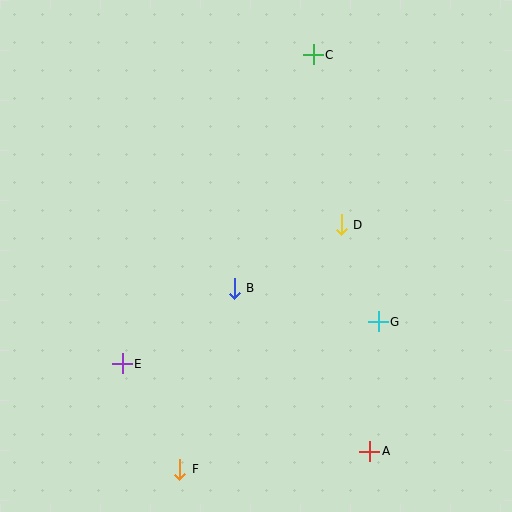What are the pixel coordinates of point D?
Point D is at (341, 225).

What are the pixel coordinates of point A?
Point A is at (370, 451).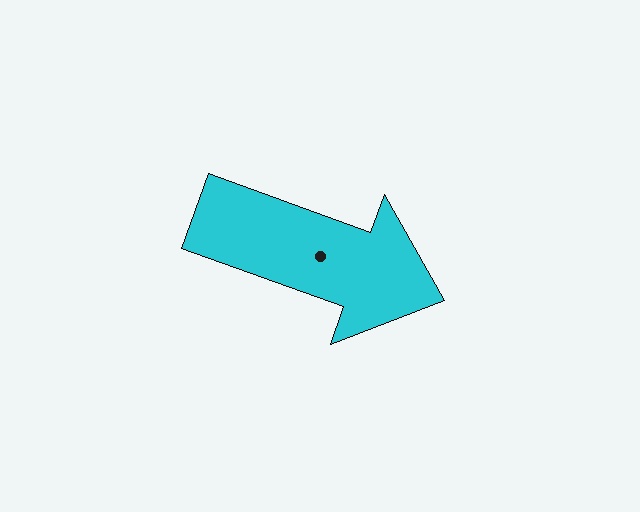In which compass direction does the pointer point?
East.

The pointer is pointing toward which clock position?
Roughly 4 o'clock.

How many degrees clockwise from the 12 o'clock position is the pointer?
Approximately 110 degrees.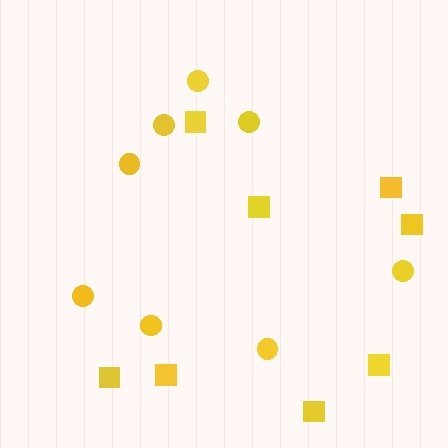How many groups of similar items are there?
There are 2 groups: one group of circles (8) and one group of squares (8).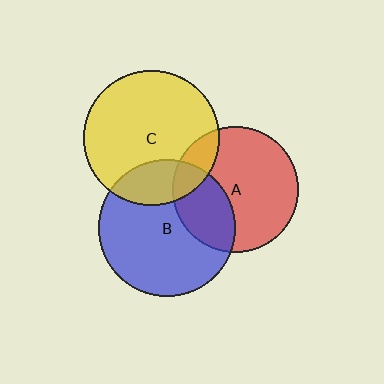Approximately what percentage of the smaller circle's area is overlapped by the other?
Approximately 15%.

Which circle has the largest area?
Circle B (blue).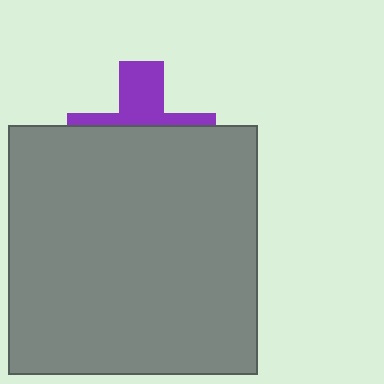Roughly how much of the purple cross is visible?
A small part of it is visible (roughly 37%).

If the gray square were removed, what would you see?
You would see the complete purple cross.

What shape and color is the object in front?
The object in front is a gray square.